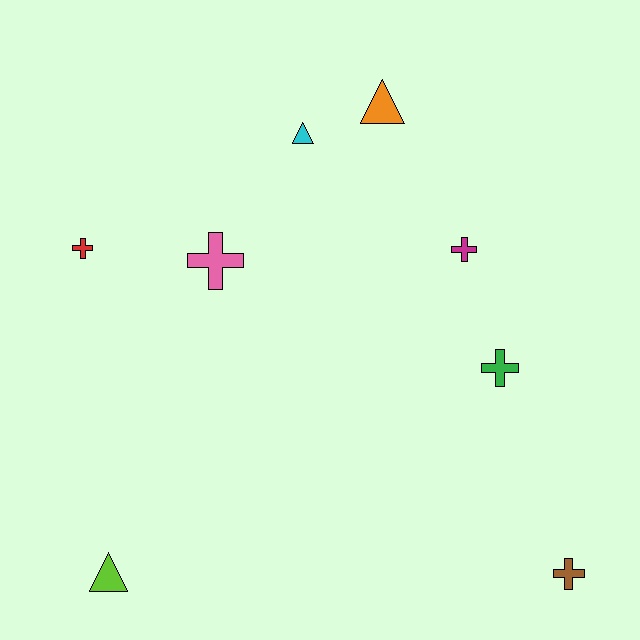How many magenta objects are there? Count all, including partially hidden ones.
There is 1 magenta object.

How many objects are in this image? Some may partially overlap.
There are 8 objects.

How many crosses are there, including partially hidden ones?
There are 5 crosses.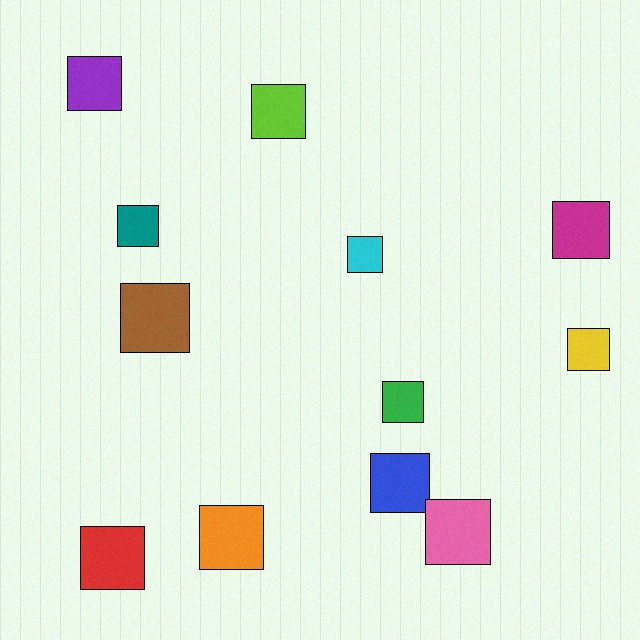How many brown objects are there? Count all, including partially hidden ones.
There is 1 brown object.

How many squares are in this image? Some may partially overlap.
There are 12 squares.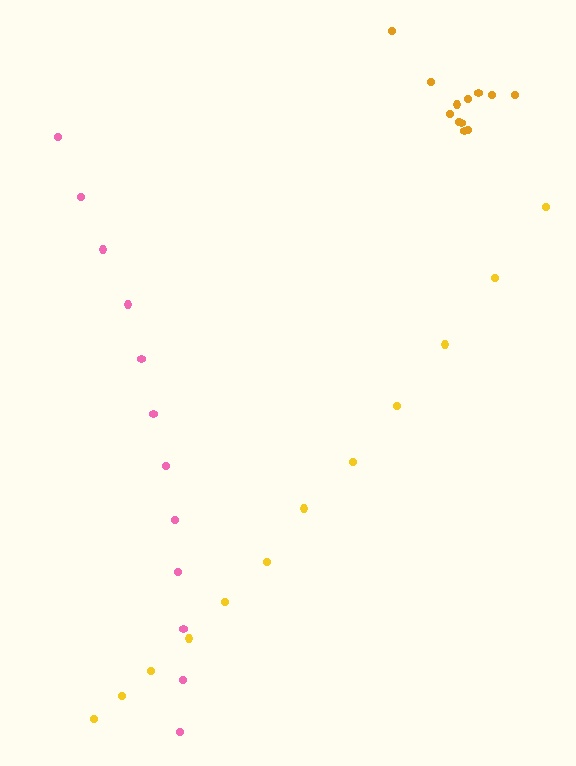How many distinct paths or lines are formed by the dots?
There are 3 distinct paths.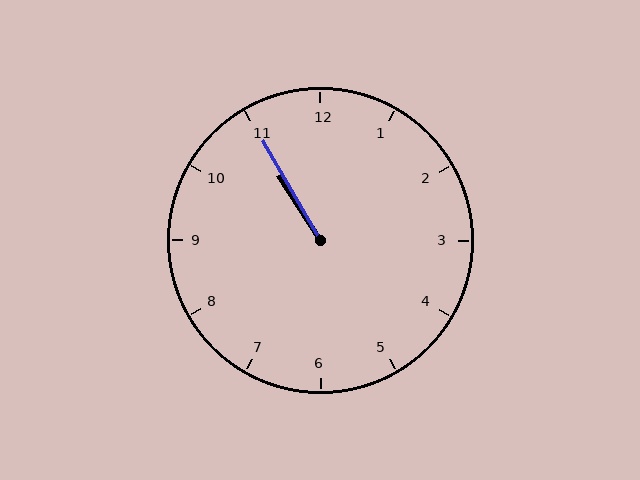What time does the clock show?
10:55.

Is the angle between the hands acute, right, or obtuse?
It is acute.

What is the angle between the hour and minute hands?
Approximately 2 degrees.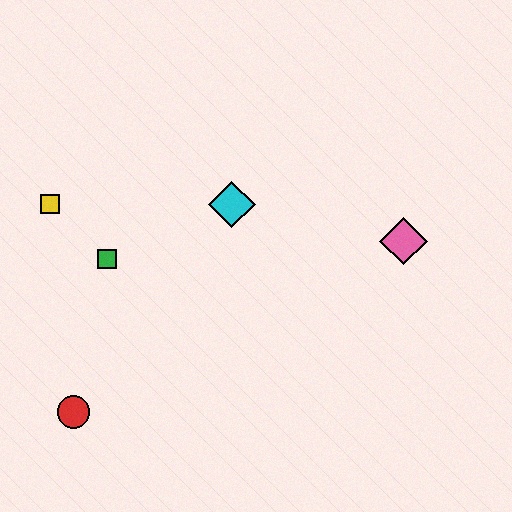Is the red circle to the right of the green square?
No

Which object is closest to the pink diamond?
The cyan diamond is closest to the pink diamond.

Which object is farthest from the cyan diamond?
The red circle is farthest from the cyan diamond.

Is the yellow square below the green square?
No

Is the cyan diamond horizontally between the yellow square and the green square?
No